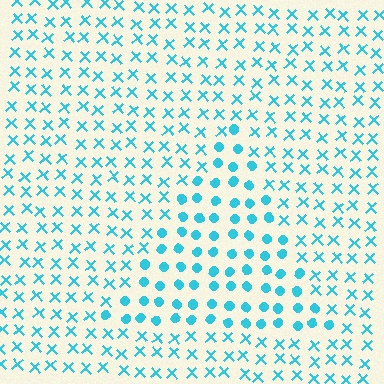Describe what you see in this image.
The image is filled with small cyan elements arranged in a uniform grid. A triangle-shaped region contains circles, while the surrounding area contains X marks. The boundary is defined purely by the change in element shape.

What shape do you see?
I see a triangle.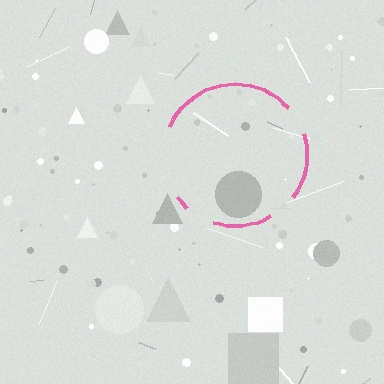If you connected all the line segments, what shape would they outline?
They would outline a circle.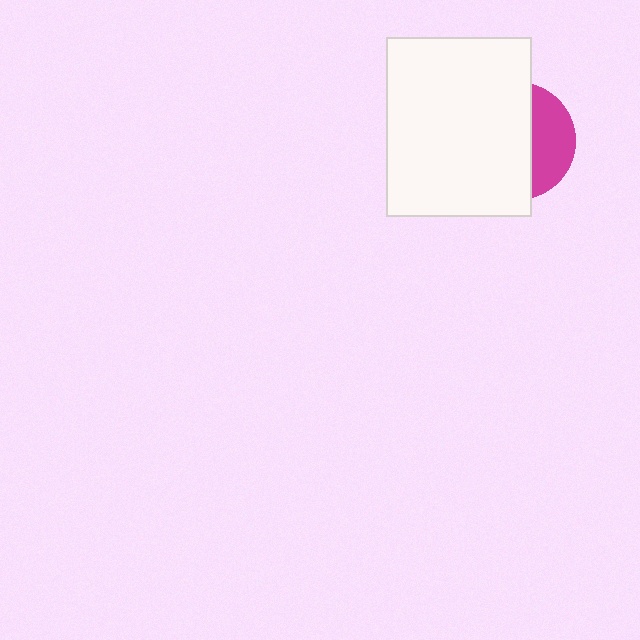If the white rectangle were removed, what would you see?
You would see the complete magenta circle.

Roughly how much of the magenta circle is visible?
A small part of it is visible (roughly 34%).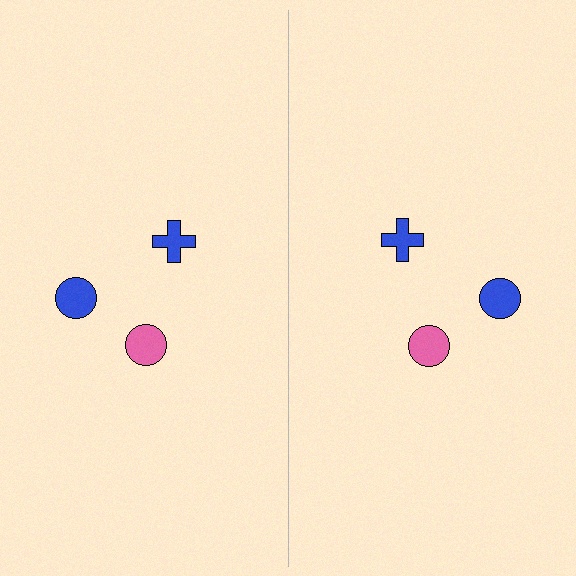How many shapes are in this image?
There are 6 shapes in this image.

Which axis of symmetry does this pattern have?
The pattern has a vertical axis of symmetry running through the center of the image.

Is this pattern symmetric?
Yes, this pattern has bilateral (reflection) symmetry.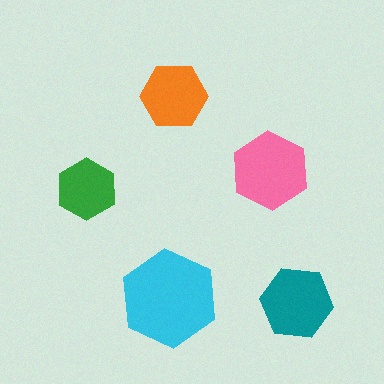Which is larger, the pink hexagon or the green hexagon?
The pink one.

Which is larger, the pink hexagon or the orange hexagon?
The pink one.